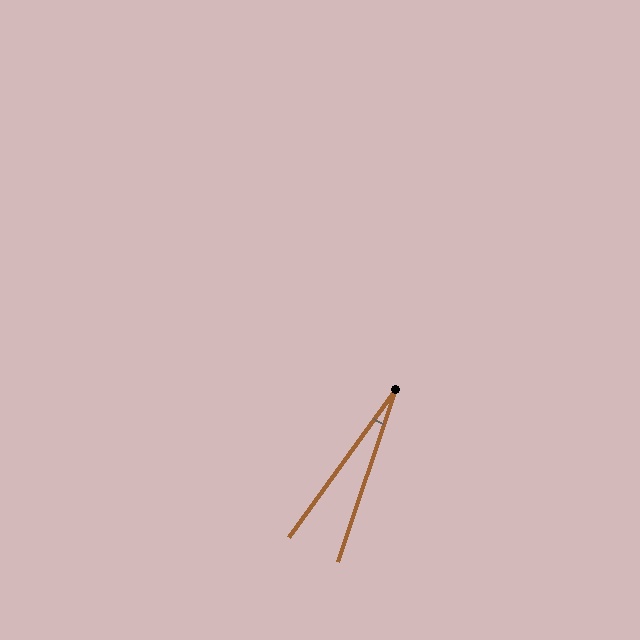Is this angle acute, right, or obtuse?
It is acute.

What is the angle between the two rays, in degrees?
Approximately 17 degrees.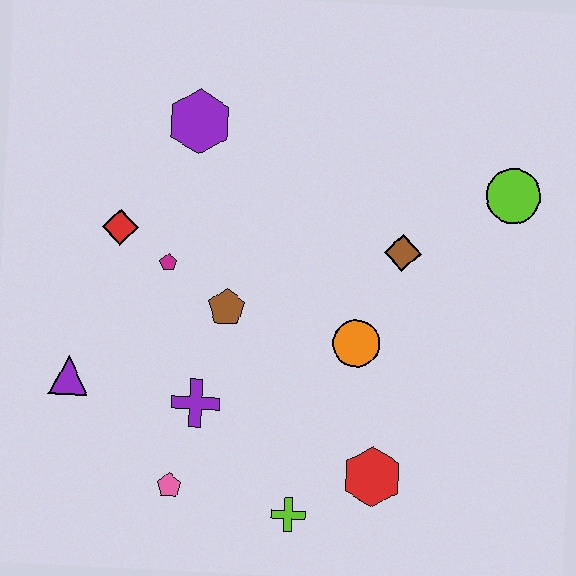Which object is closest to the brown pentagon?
The magenta pentagon is closest to the brown pentagon.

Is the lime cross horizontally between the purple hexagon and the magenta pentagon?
No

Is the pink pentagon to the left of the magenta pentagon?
No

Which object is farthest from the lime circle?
The purple triangle is farthest from the lime circle.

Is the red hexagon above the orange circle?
No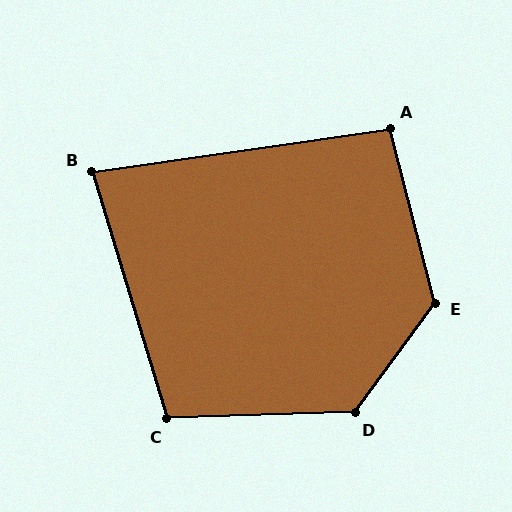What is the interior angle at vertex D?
Approximately 128 degrees (obtuse).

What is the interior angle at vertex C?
Approximately 105 degrees (obtuse).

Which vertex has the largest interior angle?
E, at approximately 129 degrees.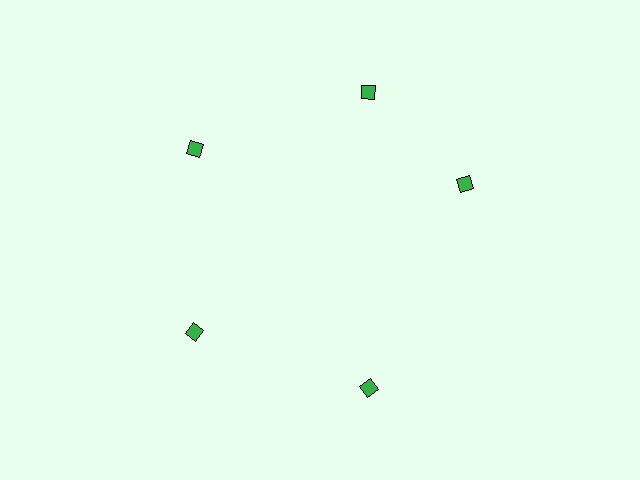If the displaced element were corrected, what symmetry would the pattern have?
It would have 5-fold rotational symmetry — the pattern would map onto itself every 72 degrees.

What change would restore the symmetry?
The symmetry would be restored by rotating it back into even spacing with its neighbors so that all 5 diamonds sit at equal angles and equal distance from the center.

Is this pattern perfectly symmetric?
No. The 5 green diamonds are arranged in a ring, but one element near the 3 o'clock position is rotated out of alignment along the ring, breaking the 5-fold rotational symmetry.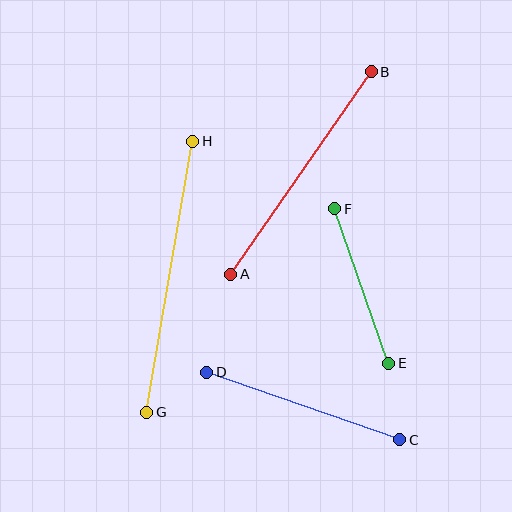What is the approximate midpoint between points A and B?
The midpoint is at approximately (301, 173) pixels.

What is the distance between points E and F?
The distance is approximately 163 pixels.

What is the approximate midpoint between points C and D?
The midpoint is at approximately (303, 406) pixels.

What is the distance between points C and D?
The distance is approximately 205 pixels.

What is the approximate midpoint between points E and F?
The midpoint is at approximately (362, 286) pixels.